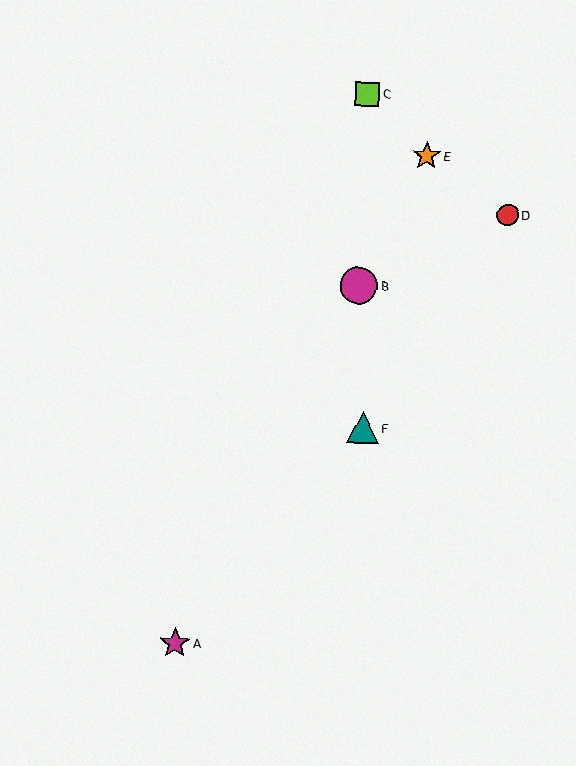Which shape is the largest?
The magenta circle (labeled B) is the largest.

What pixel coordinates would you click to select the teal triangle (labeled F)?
Click at (363, 427) to select the teal triangle F.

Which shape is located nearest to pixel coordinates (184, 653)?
The magenta star (labeled A) at (175, 643) is nearest to that location.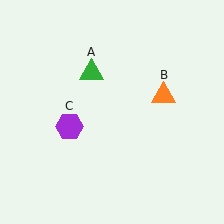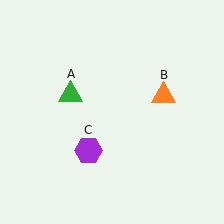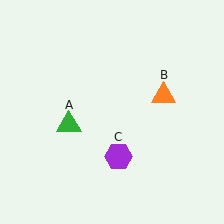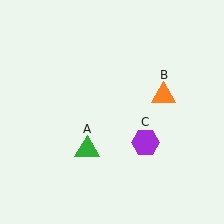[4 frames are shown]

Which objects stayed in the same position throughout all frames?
Orange triangle (object B) remained stationary.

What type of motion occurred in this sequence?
The green triangle (object A), purple hexagon (object C) rotated counterclockwise around the center of the scene.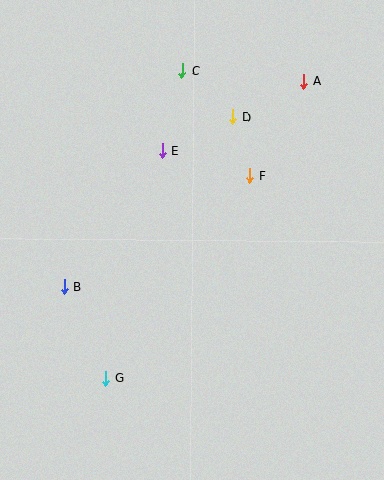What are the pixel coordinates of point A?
Point A is at (304, 81).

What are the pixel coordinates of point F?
Point F is at (249, 175).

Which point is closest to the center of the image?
Point F at (249, 175) is closest to the center.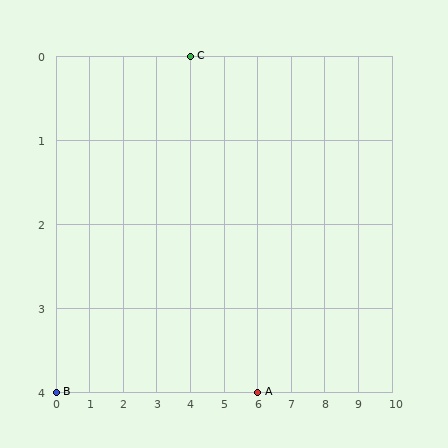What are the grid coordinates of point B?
Point B is at grid coordinates (0, 4).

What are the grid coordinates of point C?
Point C is at grid coordinates (4, 0).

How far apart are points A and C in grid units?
Points A and C are 2 columns and 4 rows apart (about 4.5 grid units diagonally).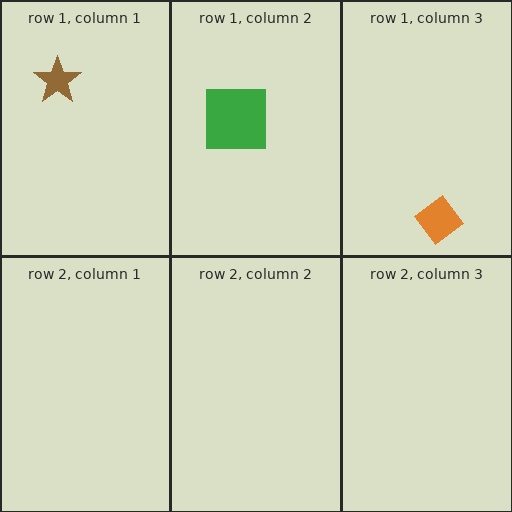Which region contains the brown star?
The row 1, column 1 region.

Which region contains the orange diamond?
The row 1, column 3 region.